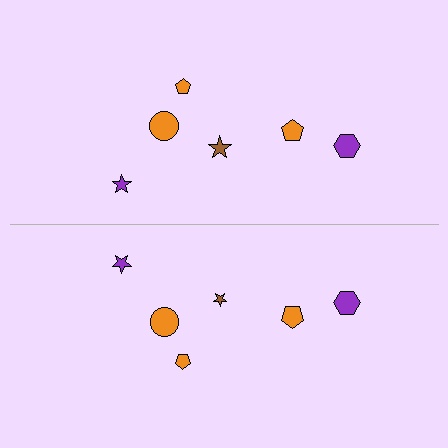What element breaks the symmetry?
The brown star on the bottom side has a different size than its mirror counterpart.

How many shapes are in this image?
There are 12 shapes in this image.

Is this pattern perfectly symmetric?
No, the pattern is not perfectly symmetric. The brown star on the bottom side has a different size than its mirror counterpart.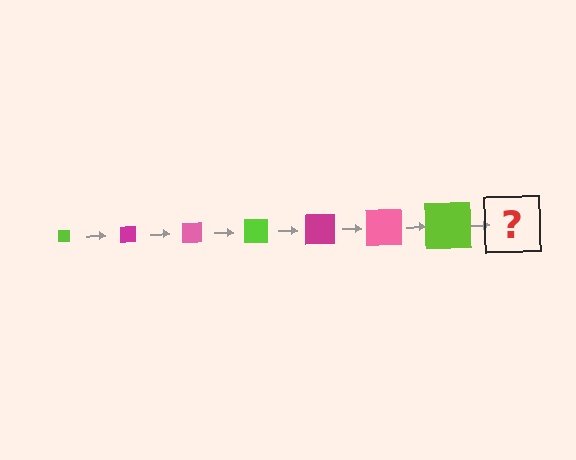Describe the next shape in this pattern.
It should be a magenta square, larger than the previous one.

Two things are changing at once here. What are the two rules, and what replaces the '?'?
The two rules are that the square grows larger each step and the color cycles through lime, magenta, and pink. The '?' should be a magenta square, larger than the previous one.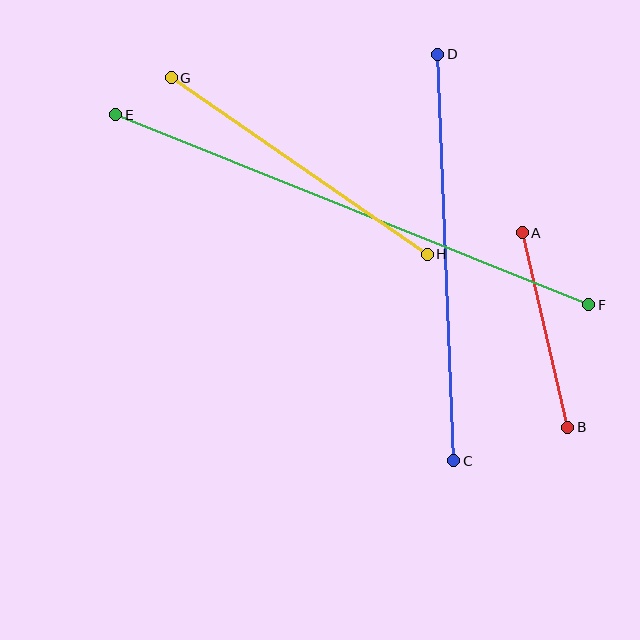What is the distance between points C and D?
The distance is approximately 407 pixels.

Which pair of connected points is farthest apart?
Points E and F are farthest apart.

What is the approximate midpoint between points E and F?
The midpoint is at approximately (352, 210) pixels.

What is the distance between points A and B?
The distance is approximately 199 pixels.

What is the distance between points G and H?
The distance is approximately 311 pixels.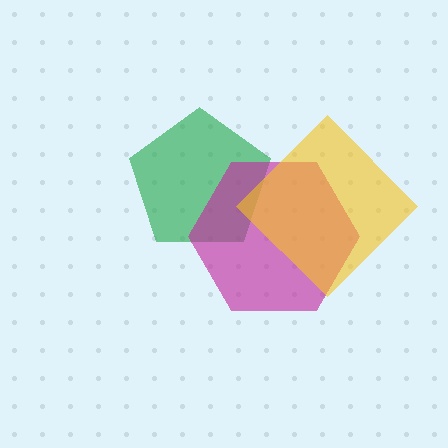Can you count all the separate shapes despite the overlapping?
Yes, there are 3 separate shapes.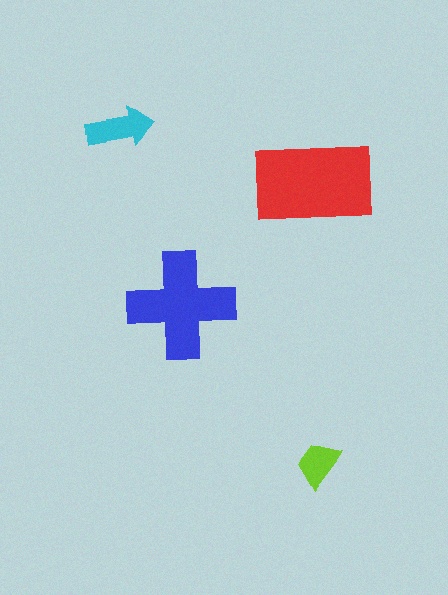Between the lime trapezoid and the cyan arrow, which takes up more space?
The cyan arrow.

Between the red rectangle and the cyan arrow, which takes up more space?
The red rectangle.